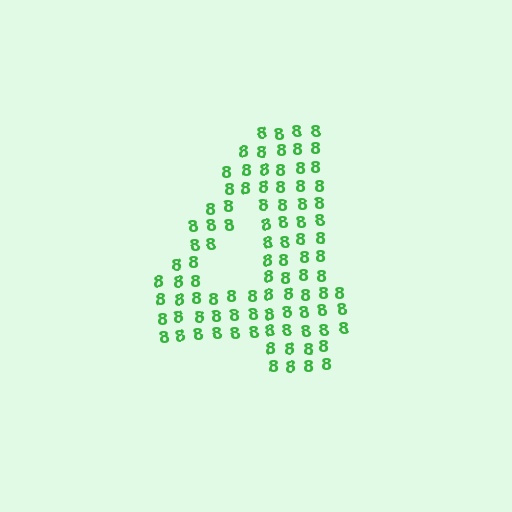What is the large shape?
The large shape is the digit 4.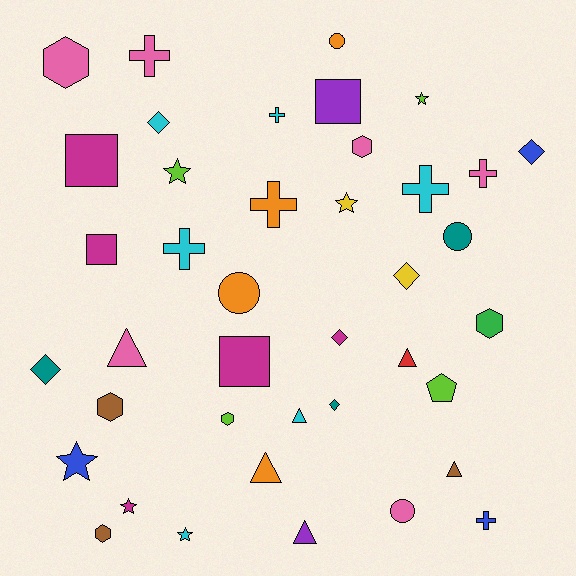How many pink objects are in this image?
There are 6 pink objects.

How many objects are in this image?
There are 40 objects.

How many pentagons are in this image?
There is 1 pentagon.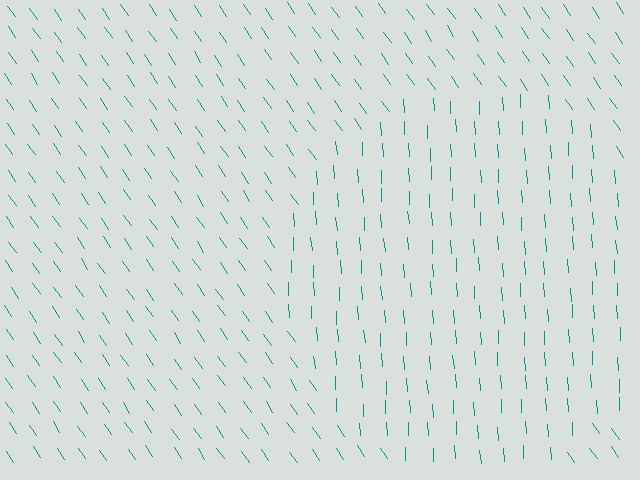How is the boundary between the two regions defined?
The boundary is defined purely by a change in line orientation (approximately 31 degrees difference). All lines are the same color and thickness.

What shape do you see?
I see a circle.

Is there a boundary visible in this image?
Yes, there is a texture boundary formed by a change in line orientation.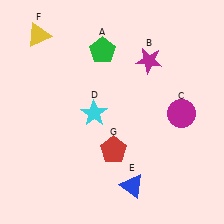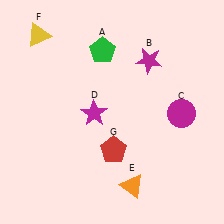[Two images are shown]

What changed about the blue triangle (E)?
In Image 1, E is blue. In Image 2, it changed to orange.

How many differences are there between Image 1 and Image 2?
There are 2 differences between the two images.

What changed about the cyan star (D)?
In Image 1, D is cyan. In Image 2, it changed to magenta.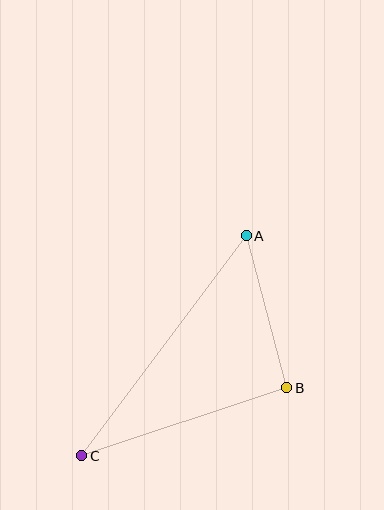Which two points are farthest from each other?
Points A and C are farthest from each other.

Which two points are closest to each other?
Points A and B are closest to each other.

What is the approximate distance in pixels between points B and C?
The distance between B and C is approximately 216 pixels.